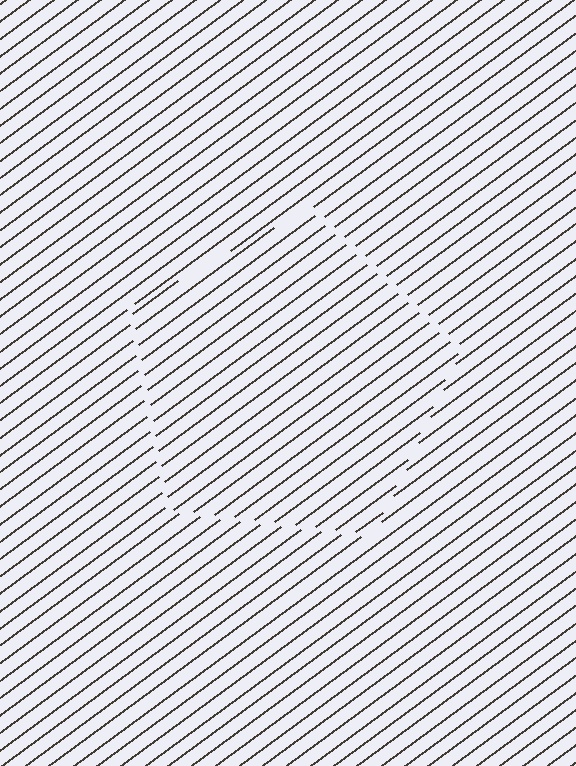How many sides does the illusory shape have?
5 sides — the line-ends trace a pentagon.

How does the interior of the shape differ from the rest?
The interior of the shape contains the same grating, shifted by half a period — the contour is defined by the phase discontinuity where line-ends from the inner and outer gratings abut.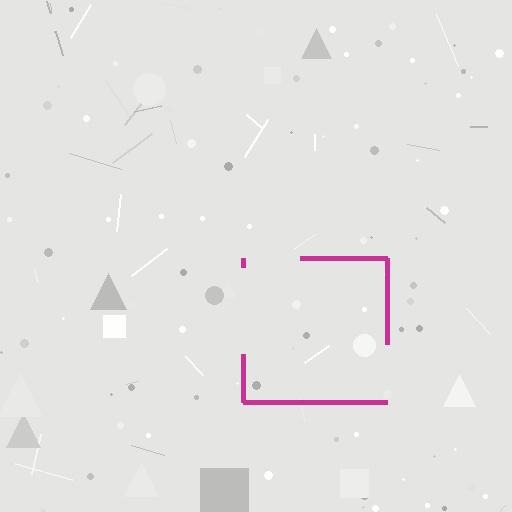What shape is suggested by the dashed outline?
The dashed outline suggests a square.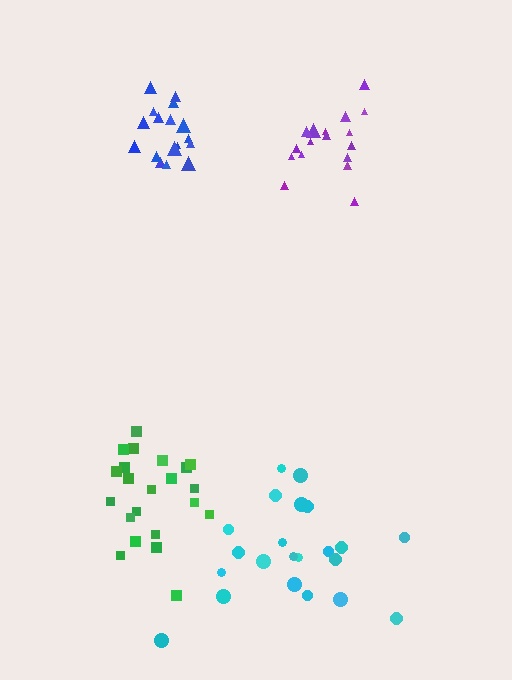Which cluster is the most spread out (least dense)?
Cyan.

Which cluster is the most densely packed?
Blue.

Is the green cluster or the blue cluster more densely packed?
Blue.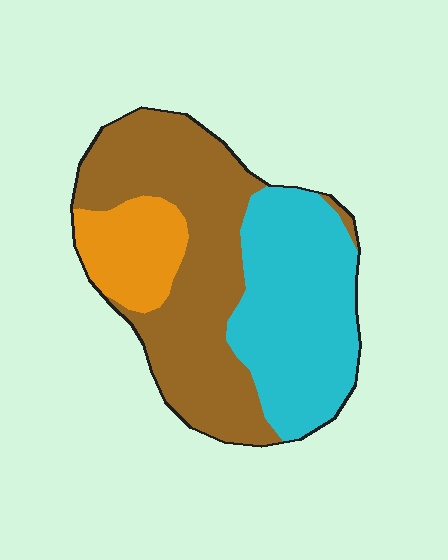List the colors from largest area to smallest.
From largest to smallest: brown, cyan, orange.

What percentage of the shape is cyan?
Cyan takes up about three eighths (3/8) of the shape.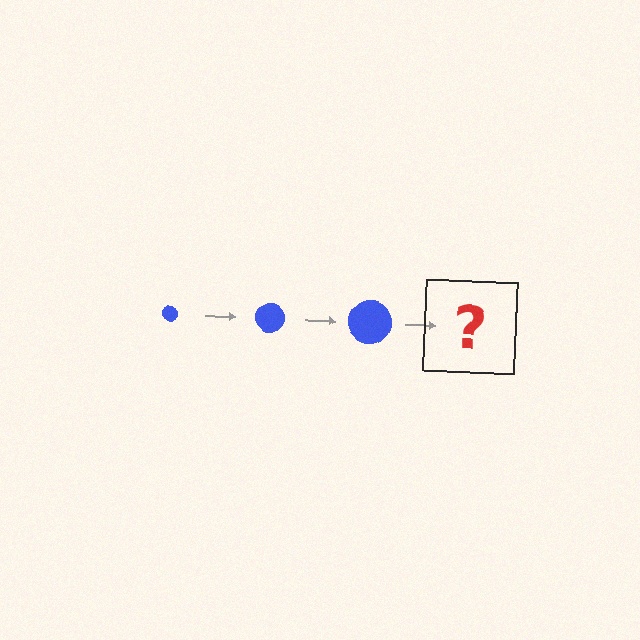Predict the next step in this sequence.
The next step is a blue circle, larger than the previous one.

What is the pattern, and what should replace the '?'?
The pattern is that the circle gets progressively larger each step. The '?' should be a blue circle, larger than the previous one.